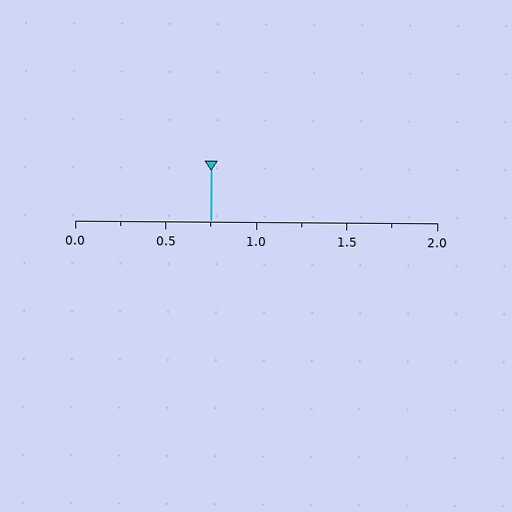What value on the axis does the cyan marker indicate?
The marker indicates approximately 0.75.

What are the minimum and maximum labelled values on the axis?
The axis runs from 0.0 to 2.0.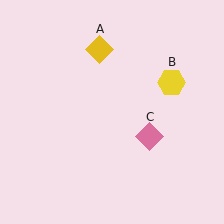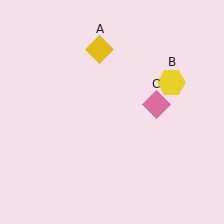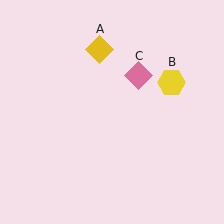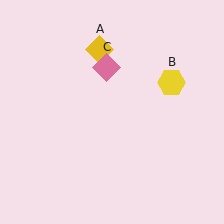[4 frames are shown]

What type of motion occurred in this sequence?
The pink diamond (object C) rotated counterclockwise around the center of the scene.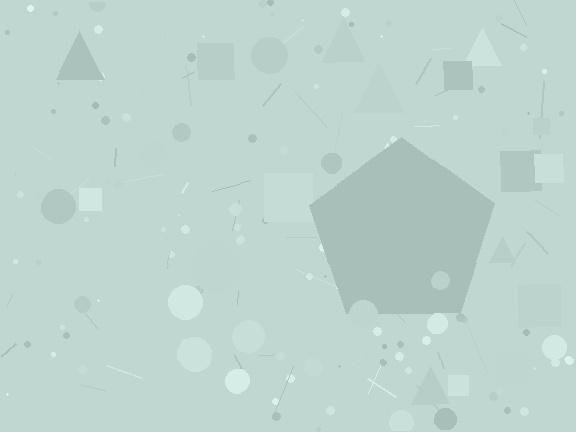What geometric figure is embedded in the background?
A pentagon is embedded in the background.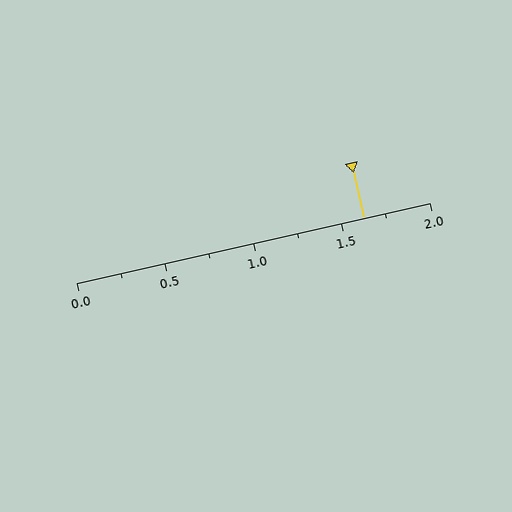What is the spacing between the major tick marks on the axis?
The major ticks are spaced 0.5 apart.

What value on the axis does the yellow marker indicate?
The marker indicates approximately 1.62.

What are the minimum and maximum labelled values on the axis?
The axis runs from 0.0 to 2.0.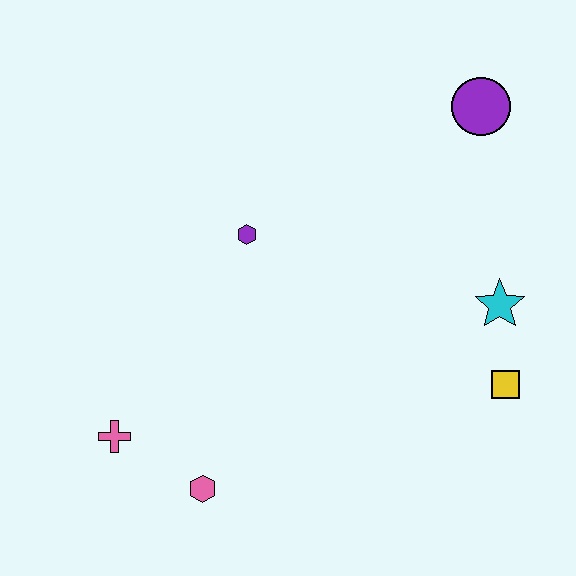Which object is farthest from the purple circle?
The pink cross is farthest from the purple circle.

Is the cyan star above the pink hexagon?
Yes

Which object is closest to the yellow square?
The cyan star is closest to the yellow square.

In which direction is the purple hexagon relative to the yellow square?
The purple hexagon is to the left of the yellow square.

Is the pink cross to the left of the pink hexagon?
Yes